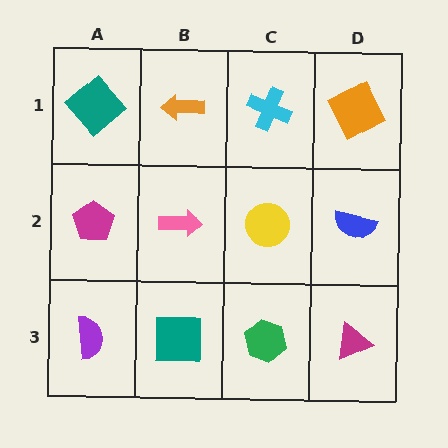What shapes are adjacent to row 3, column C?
A yellow circle (row 2, column C), a teal square (row 3, column B), a magenta triangle (row 3, column D).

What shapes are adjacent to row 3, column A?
A magenta pentagon (row 2, column A), a teal square (row 3, column B).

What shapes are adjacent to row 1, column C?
A yellow circle (row 2, column C), an orange arrow (row 1, column B), an orange square (row 1, column D).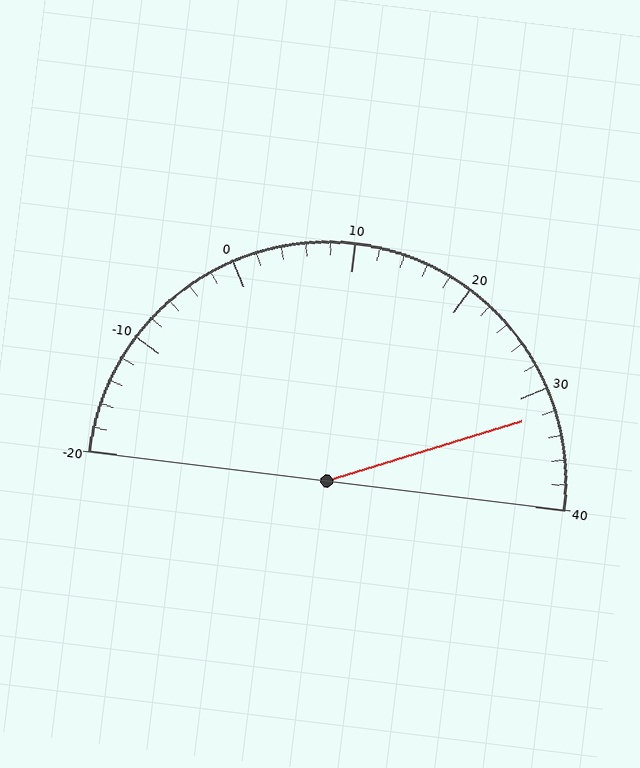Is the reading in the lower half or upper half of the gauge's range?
The reading is in the upper half of the range (-20 to 40).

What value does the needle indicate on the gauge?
The needle indicates approximately 32.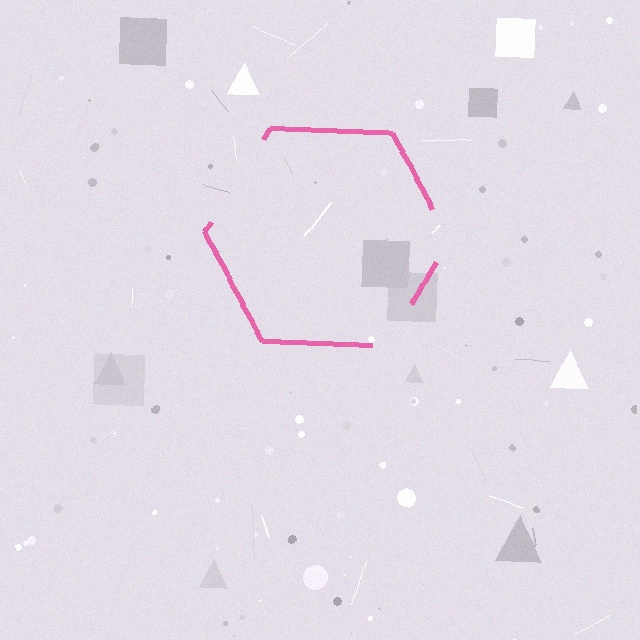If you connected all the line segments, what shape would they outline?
They would outline a hexagon.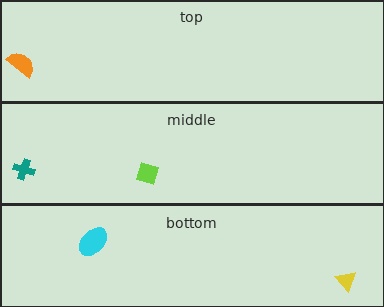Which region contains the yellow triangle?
The bottom region.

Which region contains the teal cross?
The middle region.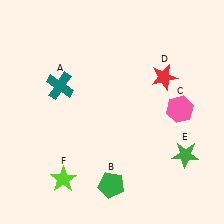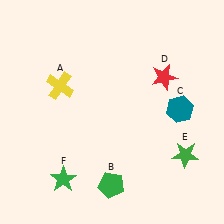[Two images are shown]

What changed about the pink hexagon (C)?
In Image 1, C is pink. In Image 2, it changed to teal.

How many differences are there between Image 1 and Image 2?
There are 3 differences between the two images.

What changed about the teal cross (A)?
In Image 1, A is teal. In Image 2, it changed to yellow.